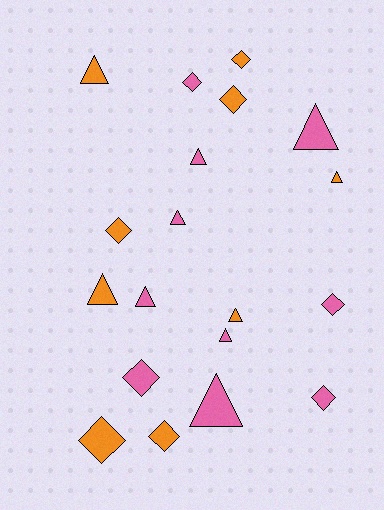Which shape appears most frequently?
Triangle, with 10 objects.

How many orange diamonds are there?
There are 5 orange diamonds.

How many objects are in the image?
There are 19 objects.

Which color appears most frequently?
Pink, with 10 objects.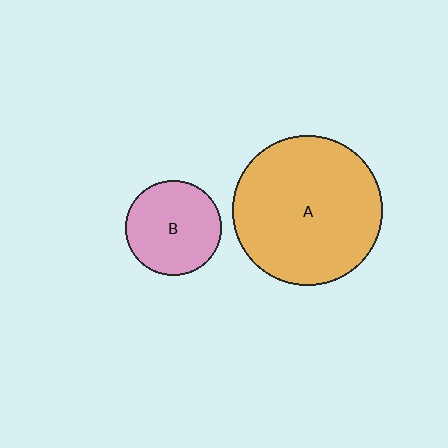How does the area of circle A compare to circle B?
Approximately 2.5 times.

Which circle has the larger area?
Circle A (orange).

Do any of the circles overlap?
No, none of the circles overlap.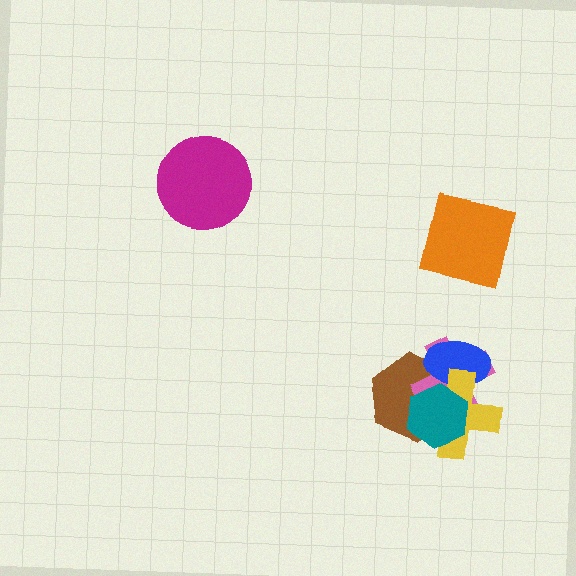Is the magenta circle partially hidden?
No, no other shape covers it.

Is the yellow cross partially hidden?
Yes, it is partially covered by another shape.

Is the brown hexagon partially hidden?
Yes, it is partially covered by another shape.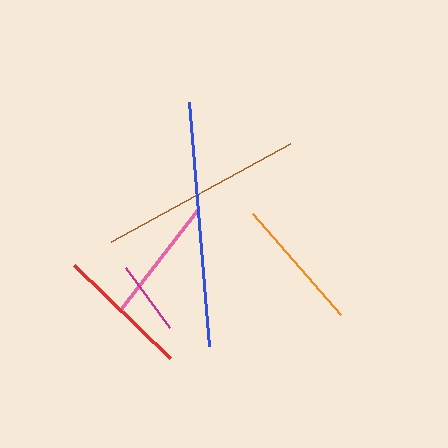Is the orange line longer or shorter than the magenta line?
The orange line is longer than the magenta line.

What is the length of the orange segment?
The orange segment is approximately 134 pixels long.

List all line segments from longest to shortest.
From longest to shortest: blue, brown, orange, red, pink, magenta.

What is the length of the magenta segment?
The magenta segment is approximately 74 pixels long.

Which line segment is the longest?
The blue line is the longest at approximately 245 pixels.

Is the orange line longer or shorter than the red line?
The orange line is longer than the red line.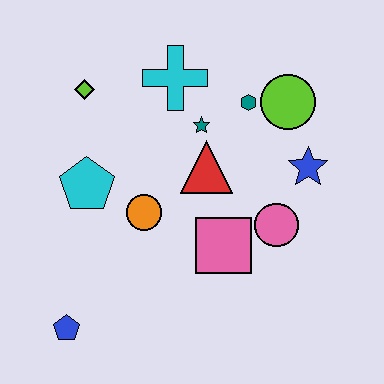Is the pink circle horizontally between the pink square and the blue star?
Yes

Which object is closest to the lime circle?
The teal hexagon is closest to the lime circle.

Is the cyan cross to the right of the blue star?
No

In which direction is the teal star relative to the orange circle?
The teal star is above the orange circle.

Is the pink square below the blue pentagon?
No